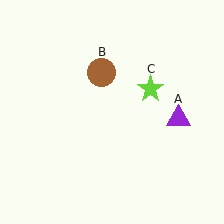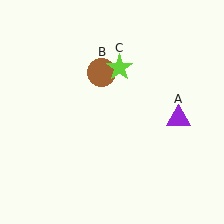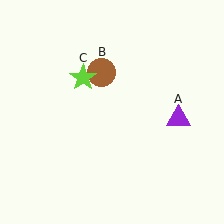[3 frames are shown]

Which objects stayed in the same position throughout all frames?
Purple triangle (object A) and brown circle (object B) remained stationary.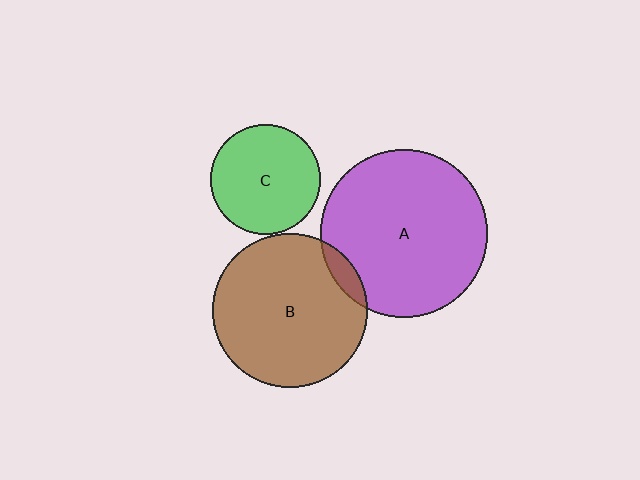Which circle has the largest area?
Circle A (purple).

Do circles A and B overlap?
Yes.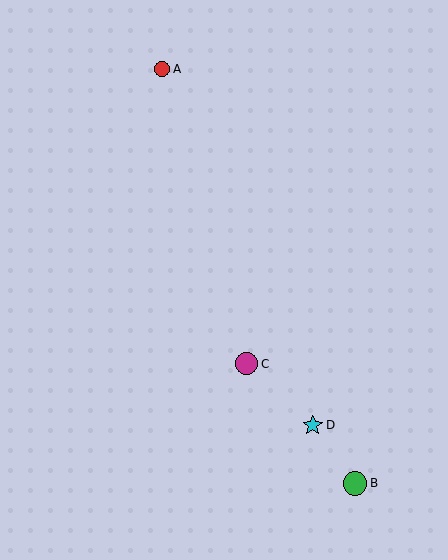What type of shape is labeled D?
Shape D is a cyan star.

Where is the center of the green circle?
The center of the green circle is at (355, 483).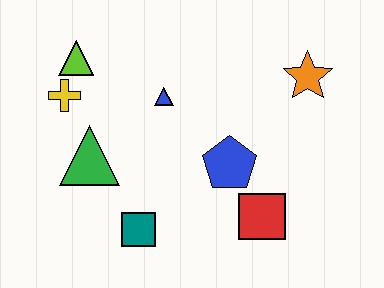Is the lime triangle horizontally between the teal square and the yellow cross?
Yes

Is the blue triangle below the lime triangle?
Yes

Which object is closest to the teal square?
The green triangle is closest to the teal square.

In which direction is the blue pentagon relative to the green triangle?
The blue pentagon is to the right of the green triangle.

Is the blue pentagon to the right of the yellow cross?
Yes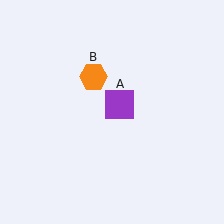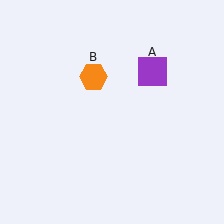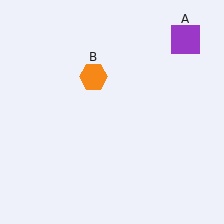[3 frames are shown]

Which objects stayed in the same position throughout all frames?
Orange hexagon (object B) remained stationary.